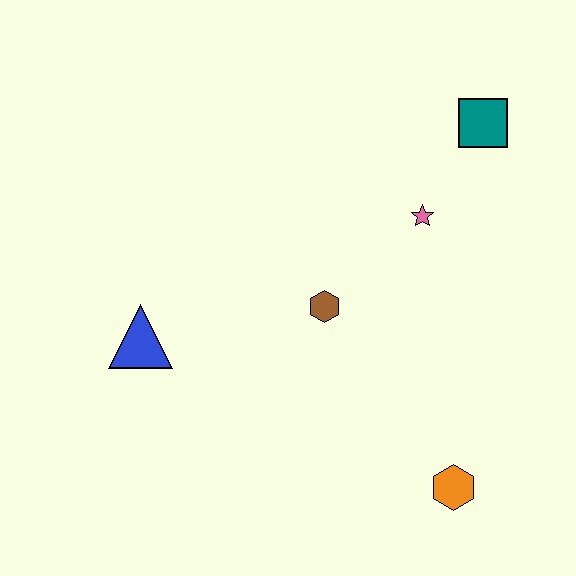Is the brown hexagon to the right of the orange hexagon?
No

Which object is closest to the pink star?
The teal square is closest to the pink star.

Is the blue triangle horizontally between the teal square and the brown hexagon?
No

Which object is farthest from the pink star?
The blue triangle is farthest from the pink star.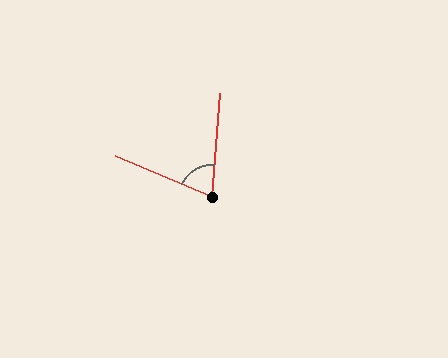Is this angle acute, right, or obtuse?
It is acute.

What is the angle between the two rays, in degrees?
Approximately 71 degrees.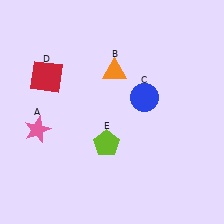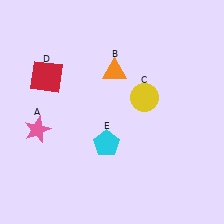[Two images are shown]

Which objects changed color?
C changed from blue to yellow. E changed from lime to cyan.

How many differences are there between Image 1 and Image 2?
There are 2 differences between the two images.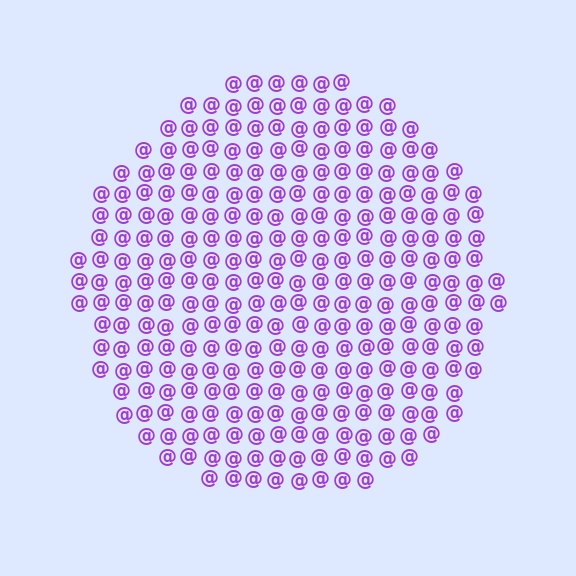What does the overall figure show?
The overall figure shows a circle.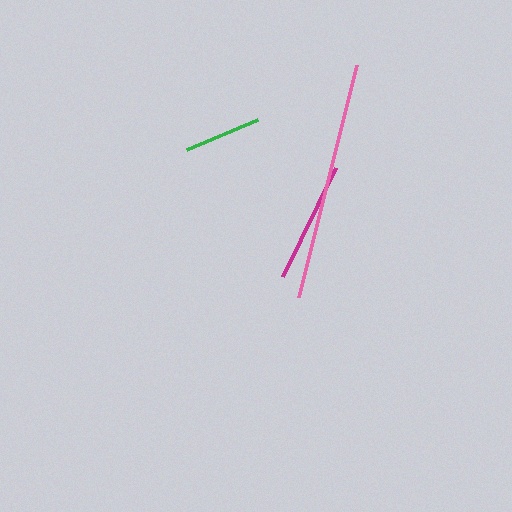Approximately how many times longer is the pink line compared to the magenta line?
The pink line is approximately 2.0 times the length of the magenta line.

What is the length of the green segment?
The green segment is approximately 78 pixels long.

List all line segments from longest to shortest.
From longest to shortest: pink, magenta, green.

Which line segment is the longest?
The pink line is the longest at approximately 240 pixels.